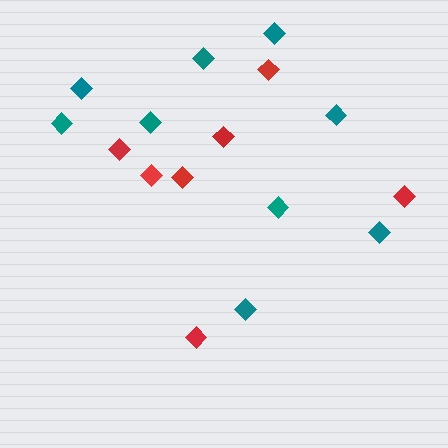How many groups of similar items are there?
There are 2 groups: one group of red diamonds (7) and one group of teal diamonds (9).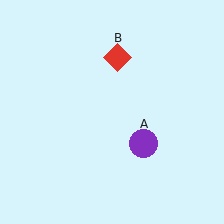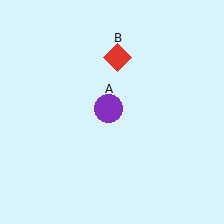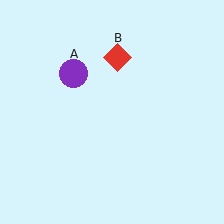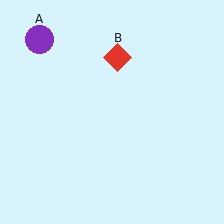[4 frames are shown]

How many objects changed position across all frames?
1 object changed position: purple circle (object A).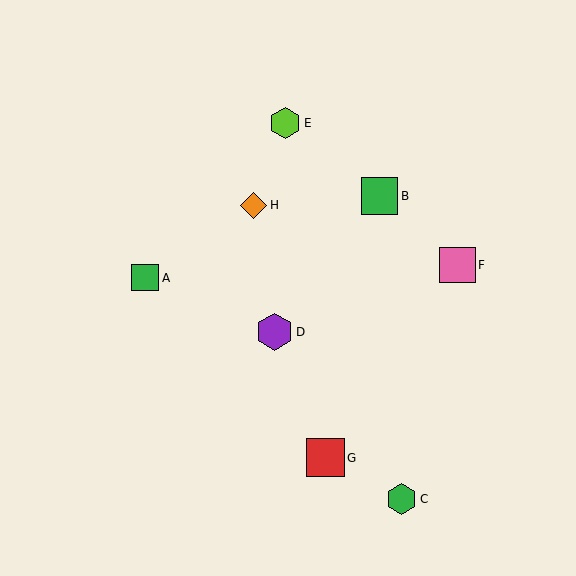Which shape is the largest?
The red square (labeled G) is the largest.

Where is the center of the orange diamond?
The center of the orange diamond is at (254, 205).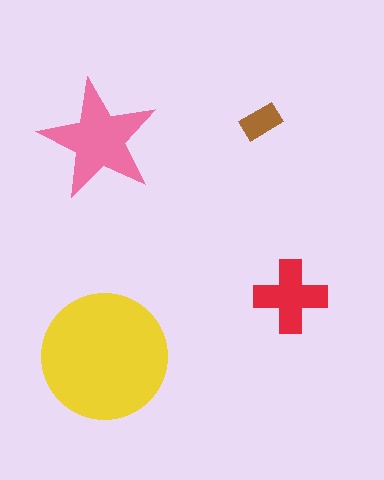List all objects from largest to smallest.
The yellow circle, the pink star, the red cross, the brown rectangle.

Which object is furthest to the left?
The pink star is leftmost.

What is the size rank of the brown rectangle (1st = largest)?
4th.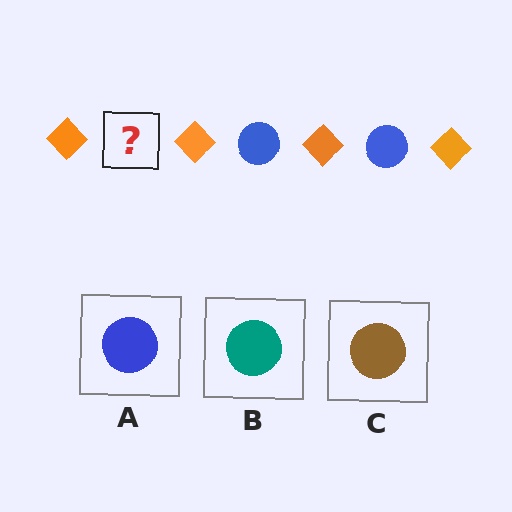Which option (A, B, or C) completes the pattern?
A.